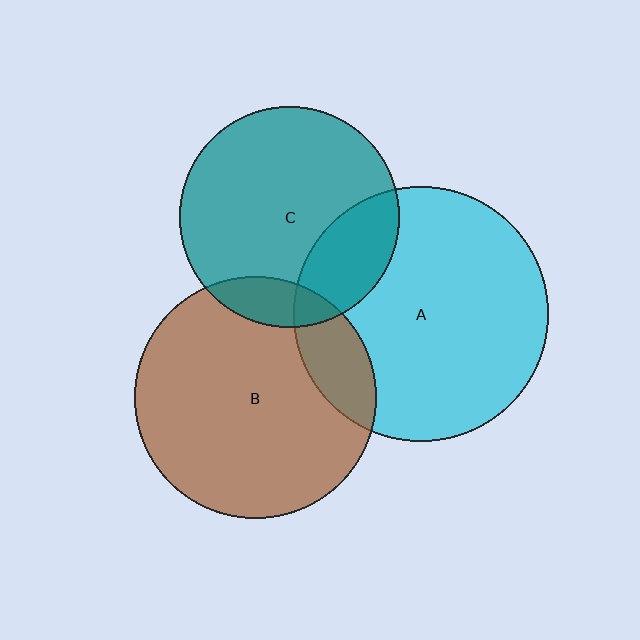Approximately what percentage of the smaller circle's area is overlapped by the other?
Approximately 25%.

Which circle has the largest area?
Circle A (cyan).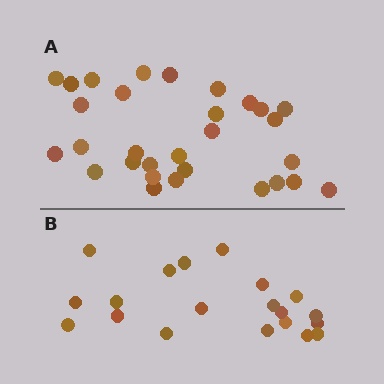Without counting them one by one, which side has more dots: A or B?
Region A (the top region) has more dots.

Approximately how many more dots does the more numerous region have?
Region A has roughly 10 or so more dots than region B.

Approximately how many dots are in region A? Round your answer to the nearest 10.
About 30 dots.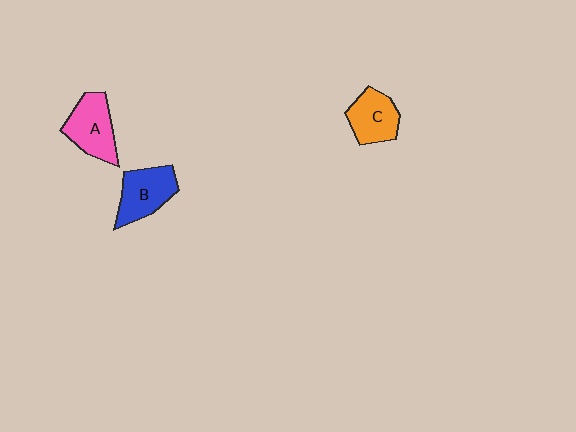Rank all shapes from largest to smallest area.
From largest to smallest: A (pink), B (blue), C (orange).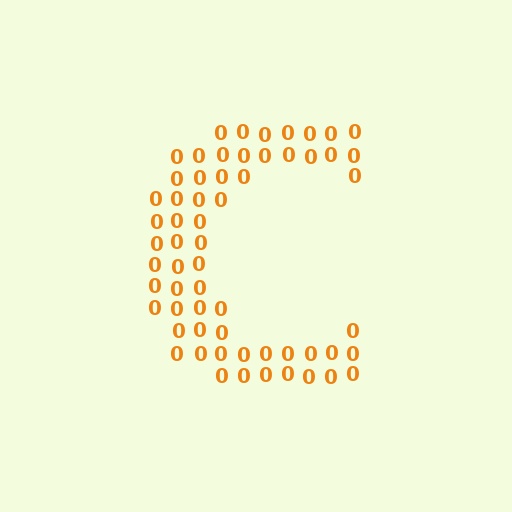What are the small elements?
The small elements are digit 0's.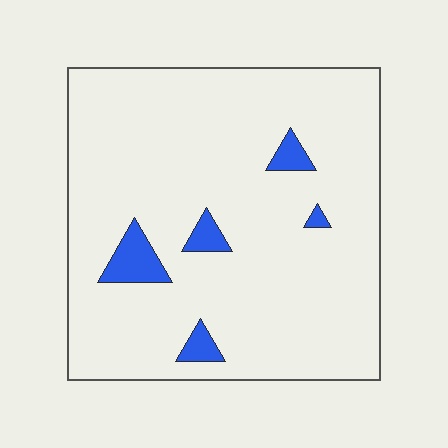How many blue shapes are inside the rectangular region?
5.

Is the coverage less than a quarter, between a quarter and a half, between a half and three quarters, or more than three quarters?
Less than a quarter.